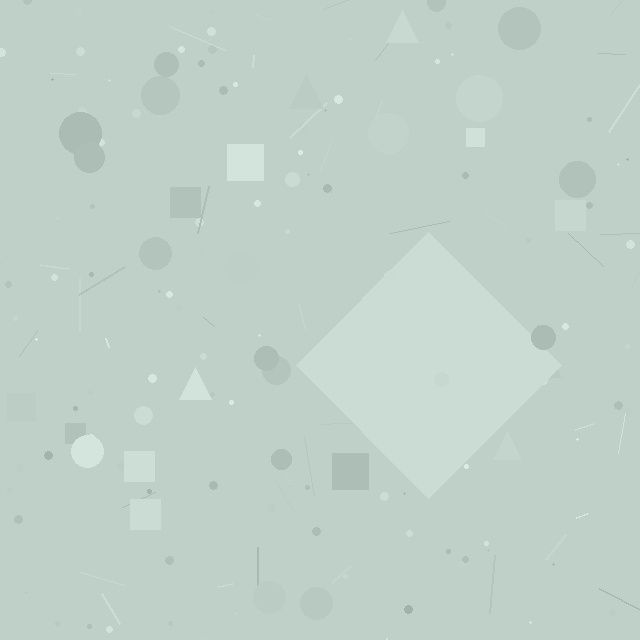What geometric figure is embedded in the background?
A diamond is embedded in the background.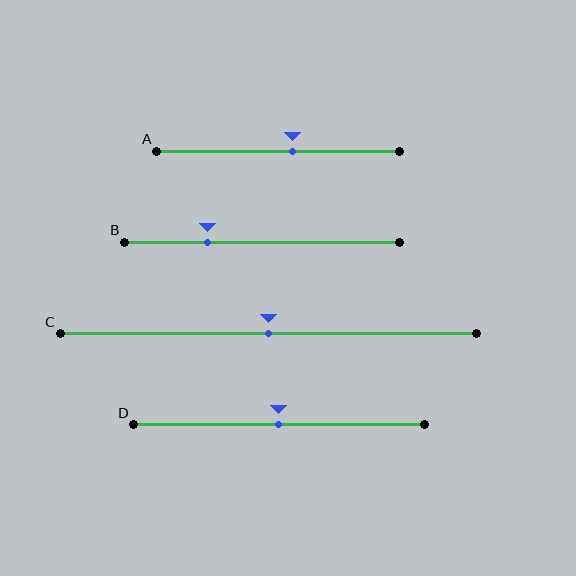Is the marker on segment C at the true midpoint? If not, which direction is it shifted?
Yes, the marker on segment C is at the true midpoint.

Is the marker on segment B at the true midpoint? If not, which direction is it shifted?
No, the marker on segment B is shifted to the left by about 20% of the segment length.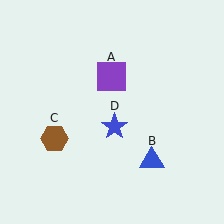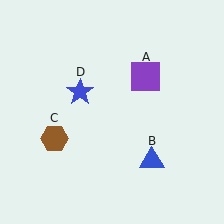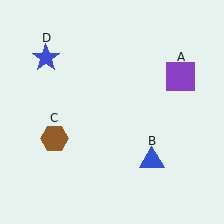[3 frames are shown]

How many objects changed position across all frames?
2 objects changed position: purple square (object A), blue star (object D).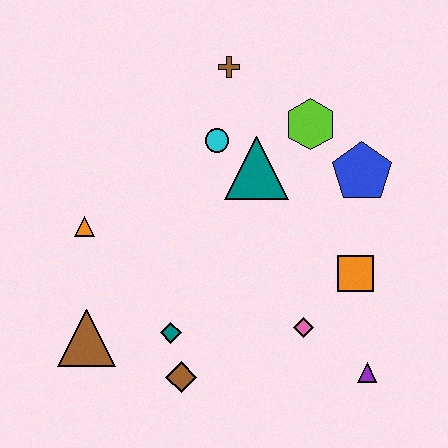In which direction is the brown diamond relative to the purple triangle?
The brown diamond is to the left of the purple triangle.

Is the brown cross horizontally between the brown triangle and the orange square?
Yes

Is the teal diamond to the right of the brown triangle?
Yes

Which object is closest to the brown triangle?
The teal diamond is closest to the brown triangle.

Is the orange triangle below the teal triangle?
Yes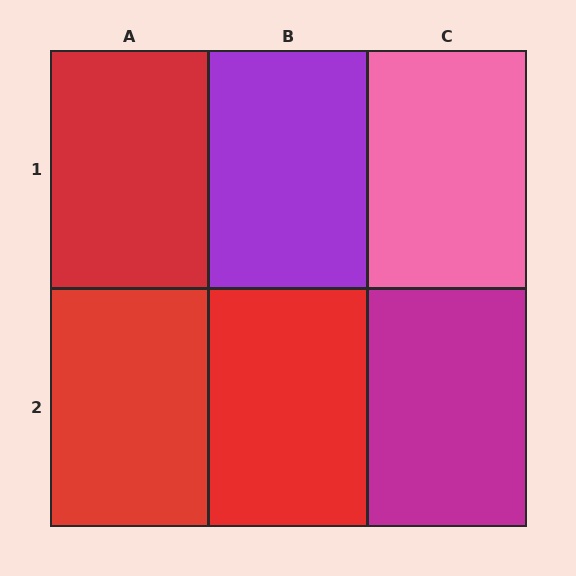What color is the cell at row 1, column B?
Purple.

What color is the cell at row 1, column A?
Red.